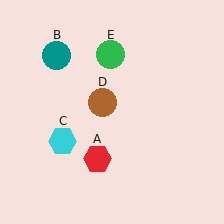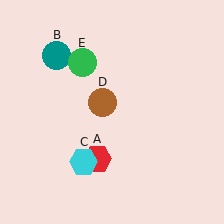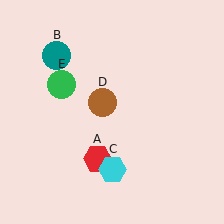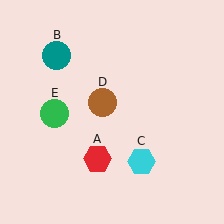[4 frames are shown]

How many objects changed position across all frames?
2 objects changed position: cyan hexagon (object C), green circle (object E).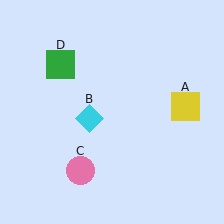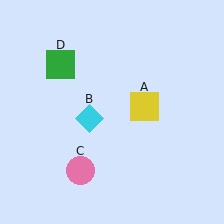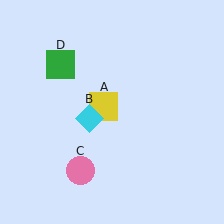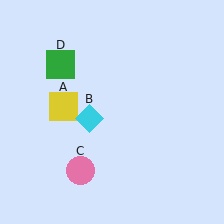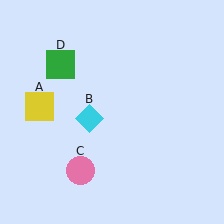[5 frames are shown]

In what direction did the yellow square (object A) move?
The yellow square (object A) moved left.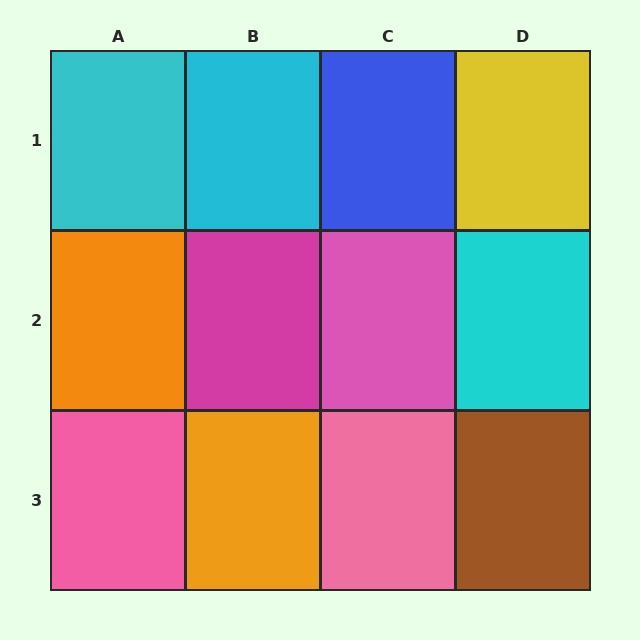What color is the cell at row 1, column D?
Yellow.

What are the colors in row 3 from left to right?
Pink, orange, pink, brown.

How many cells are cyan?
3 cells are cyan.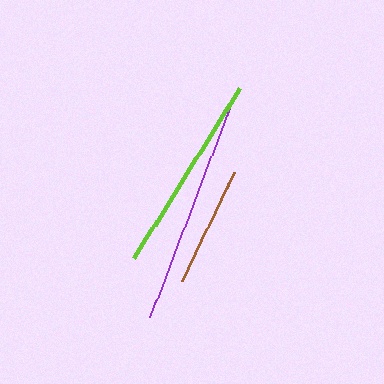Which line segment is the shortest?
The brown line is the shortest at approximately 121 pixels.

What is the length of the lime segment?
The lime segment is approximately 201 pixels long.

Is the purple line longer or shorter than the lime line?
The purple line is longer than the lime line.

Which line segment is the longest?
The purple line is the longest at approximately 233 pixels.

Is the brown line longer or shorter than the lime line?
The lime line is longer than the brown line.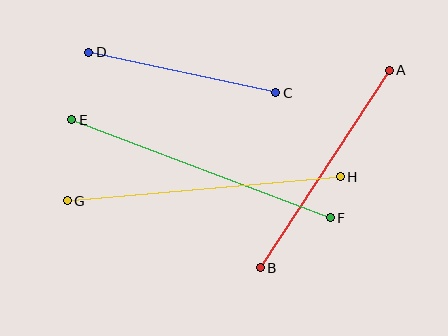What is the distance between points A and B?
The distance is approximately 236 pixels.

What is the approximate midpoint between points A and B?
The midpoint is at approximately (325, 169) pixels.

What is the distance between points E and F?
The distance is approximately 276 pixels.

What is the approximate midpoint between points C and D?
The midpoint is at approximately (182, 72) pixels.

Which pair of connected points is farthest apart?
Points E and F are farthest apart.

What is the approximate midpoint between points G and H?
The midpoint is at approximately (204, 189) pixels.